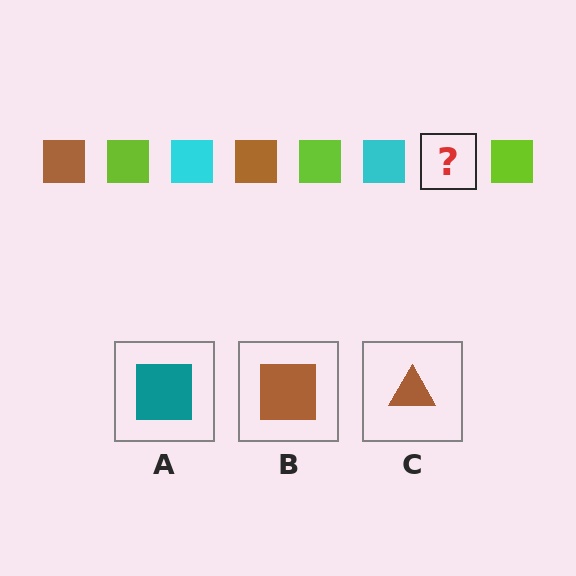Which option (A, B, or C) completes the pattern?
B.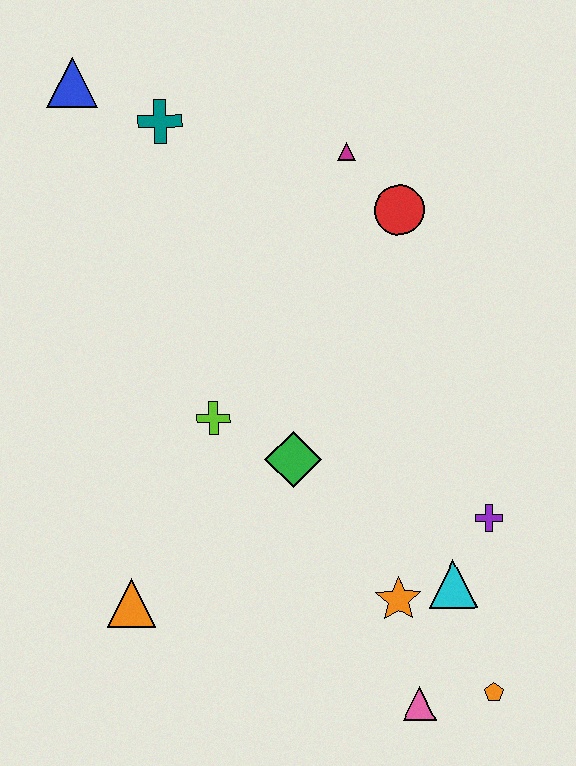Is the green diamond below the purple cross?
No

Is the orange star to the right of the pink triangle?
No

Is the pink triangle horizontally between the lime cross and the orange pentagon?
Yes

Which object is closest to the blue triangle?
The teal cross is closest to the blue triangle.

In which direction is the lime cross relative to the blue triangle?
The lime cross is below the blue triangle.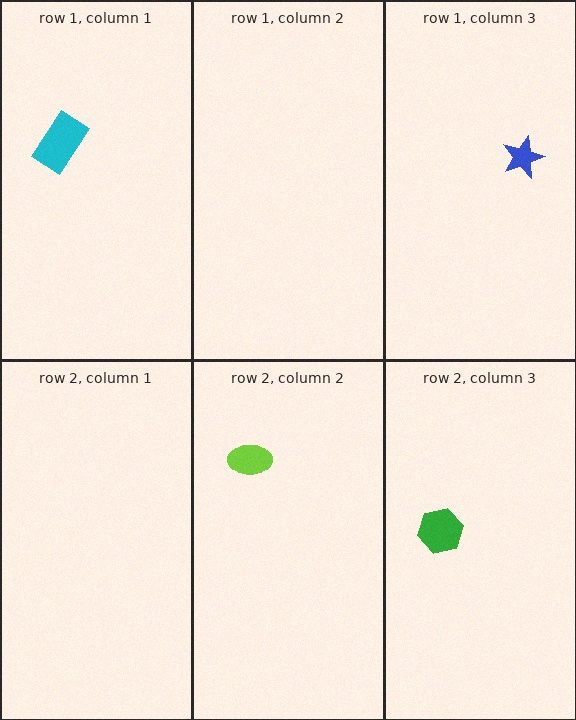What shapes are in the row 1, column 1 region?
The cyan rectangle.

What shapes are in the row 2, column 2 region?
The lime ellipse.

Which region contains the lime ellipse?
The row 2, column 2 region.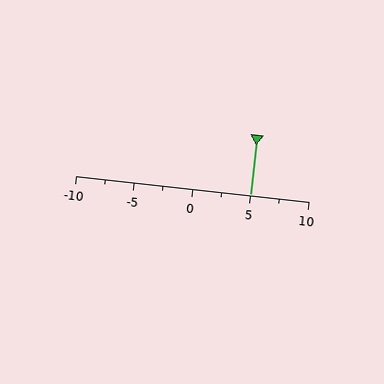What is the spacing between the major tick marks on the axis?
The major ticks are spaced 5 apart.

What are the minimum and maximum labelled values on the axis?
The axis runs from -10 to 10.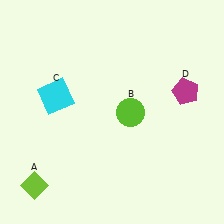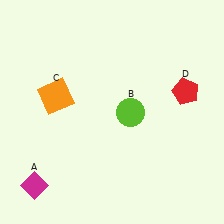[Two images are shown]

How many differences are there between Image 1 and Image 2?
There are 3 differences between the two images.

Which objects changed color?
A changed from lime to magenta. C changed from cyan to orange. D changed from magenta to red.